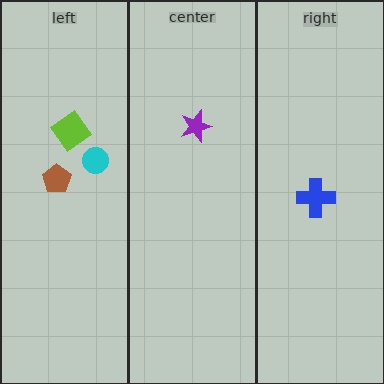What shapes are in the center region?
The purple star.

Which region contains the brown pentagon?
The left region.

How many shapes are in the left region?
3.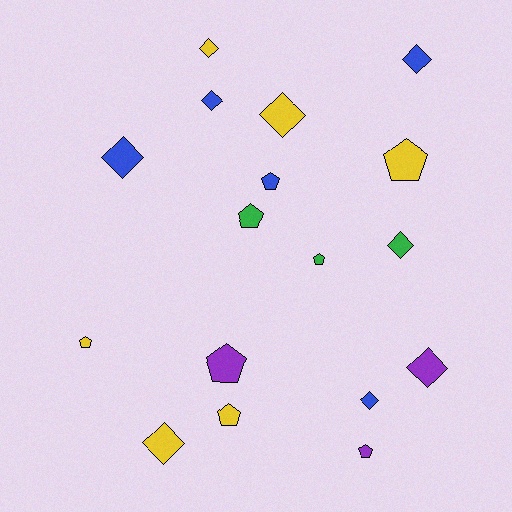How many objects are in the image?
There are 17 objects.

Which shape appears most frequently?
Diamond, with 9 objects.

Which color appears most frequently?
Yellow, with 6 objects.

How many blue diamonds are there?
There are 4 blue diamonds.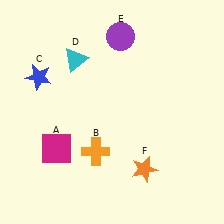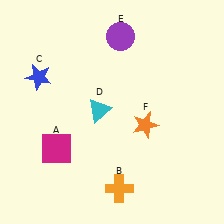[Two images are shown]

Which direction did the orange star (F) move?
The orange star (F) moved up.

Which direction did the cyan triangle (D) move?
The cyan triangle (D) moved down.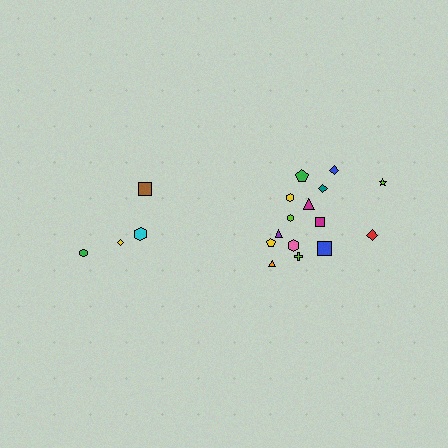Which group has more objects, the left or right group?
The right group.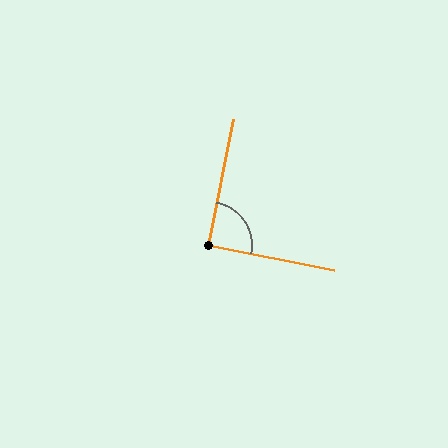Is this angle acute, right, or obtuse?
It is approximately a right angle.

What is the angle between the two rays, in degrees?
Approximately 90 degrees.